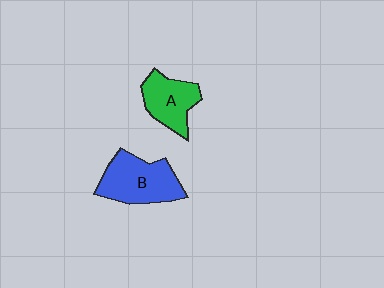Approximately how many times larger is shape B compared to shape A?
Approximately 1.3 times.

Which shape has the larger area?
Shape B (blue).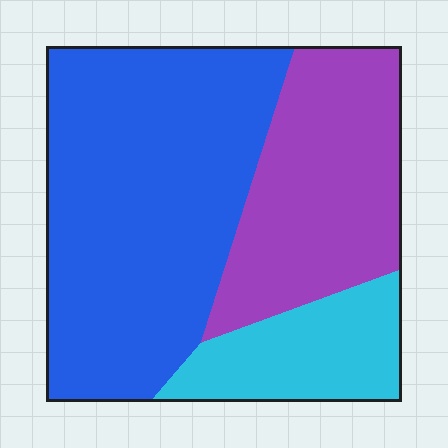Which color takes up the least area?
Cyan, at roughly 15%.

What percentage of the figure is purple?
Purple takes up about one third (1/3) of the figure.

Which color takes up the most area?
Blue, at roughly 55%.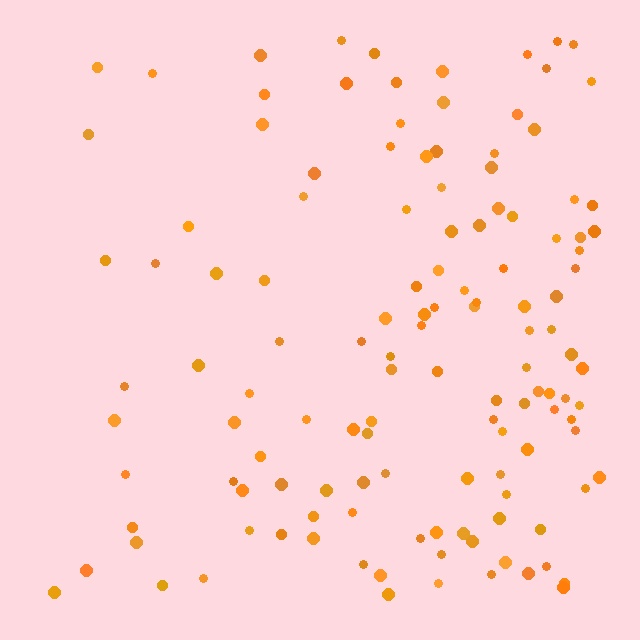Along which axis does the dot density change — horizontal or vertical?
Horizontal.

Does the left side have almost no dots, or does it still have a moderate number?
Still a moderate number, just noticeably fewer than the right.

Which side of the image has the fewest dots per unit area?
The left.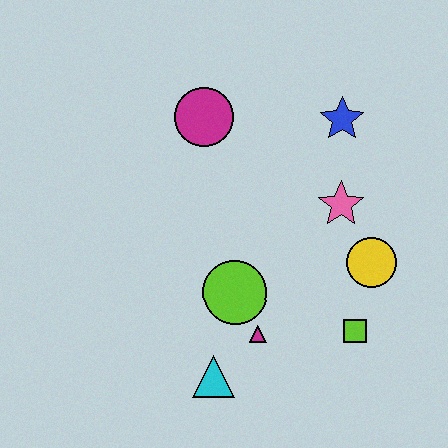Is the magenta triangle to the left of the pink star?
Yes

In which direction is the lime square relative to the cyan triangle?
The lime square is to the right of the cyan triangle.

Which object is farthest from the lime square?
The magenta circle is farthest from the lime square.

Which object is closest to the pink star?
The yellow circle is closest to the pink star.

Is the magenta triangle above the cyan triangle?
Yes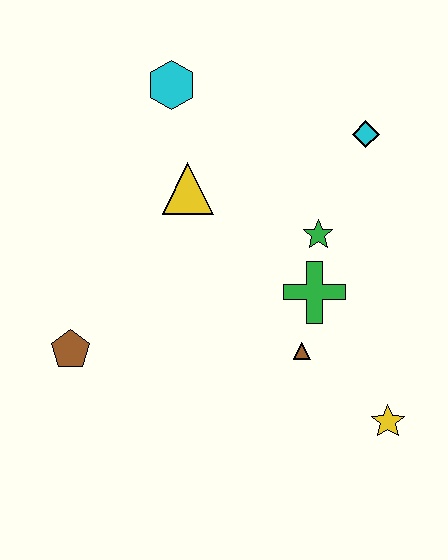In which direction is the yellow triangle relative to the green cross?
The yellow triangle is to the left of the green cross.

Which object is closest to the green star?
The green cross is closest to the green star.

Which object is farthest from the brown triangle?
The cyan hexagon is farthest from the brown triangle.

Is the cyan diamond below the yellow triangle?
No